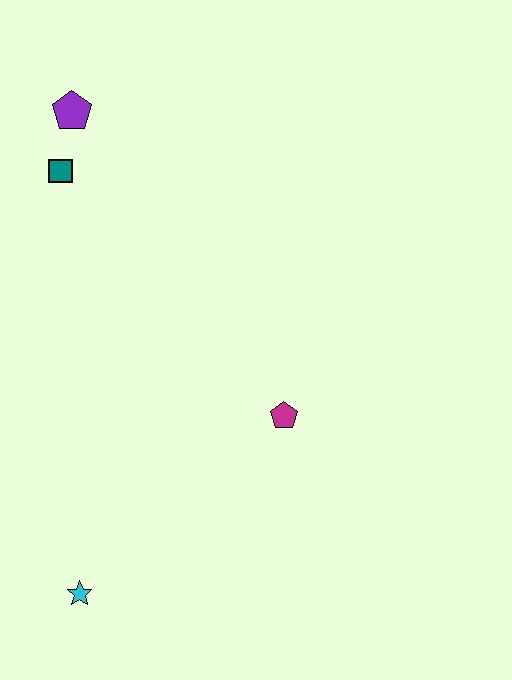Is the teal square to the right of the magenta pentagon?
No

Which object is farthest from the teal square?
The cyan star is farthest from the teal square.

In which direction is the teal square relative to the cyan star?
The teal square is above the cyan star.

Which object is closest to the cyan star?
The magenta pentagon is closest to the cyan star.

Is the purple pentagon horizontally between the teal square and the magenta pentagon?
Yes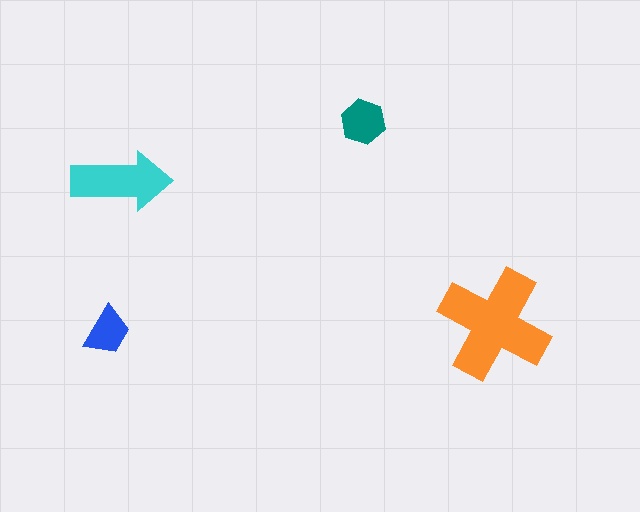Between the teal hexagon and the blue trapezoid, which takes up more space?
The teal hexagon.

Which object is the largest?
The orange cross.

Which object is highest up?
The teal hexagon is topmost.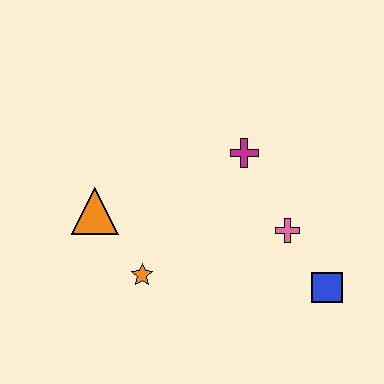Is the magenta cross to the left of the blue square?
Yes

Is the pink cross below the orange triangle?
Yes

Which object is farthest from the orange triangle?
The blue square is farthest from the orange triangle.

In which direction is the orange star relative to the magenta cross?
The orange star is below the magenta cross.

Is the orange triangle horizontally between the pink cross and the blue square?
No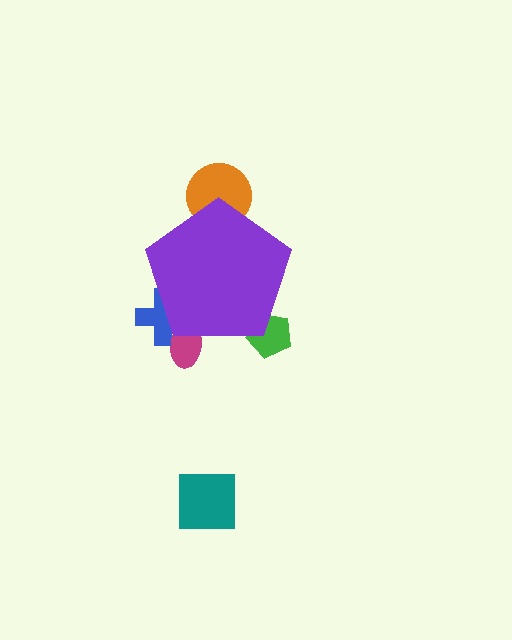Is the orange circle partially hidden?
Yes, the orange circle is partially hidden behind the purple pentagon.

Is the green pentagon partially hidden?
Yes, the green pentagon is partially hidden behind the purple pentagon.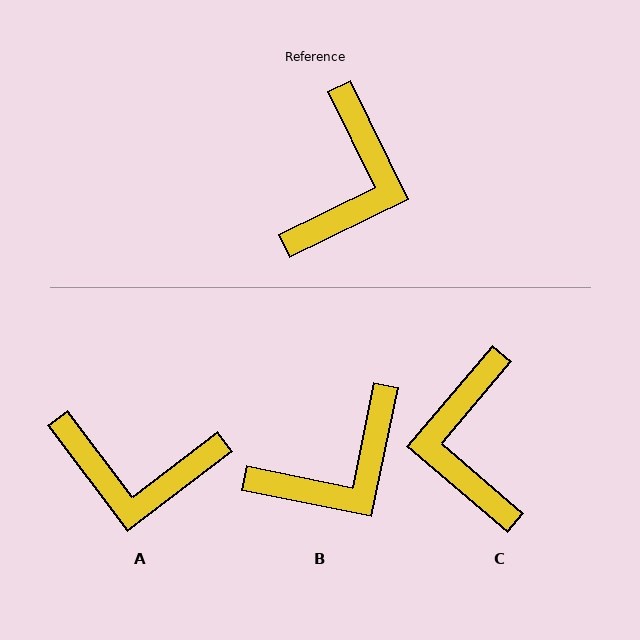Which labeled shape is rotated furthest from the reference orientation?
C, about 156 degrees away.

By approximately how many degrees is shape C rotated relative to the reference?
Approximately 156 degrees clockwise.